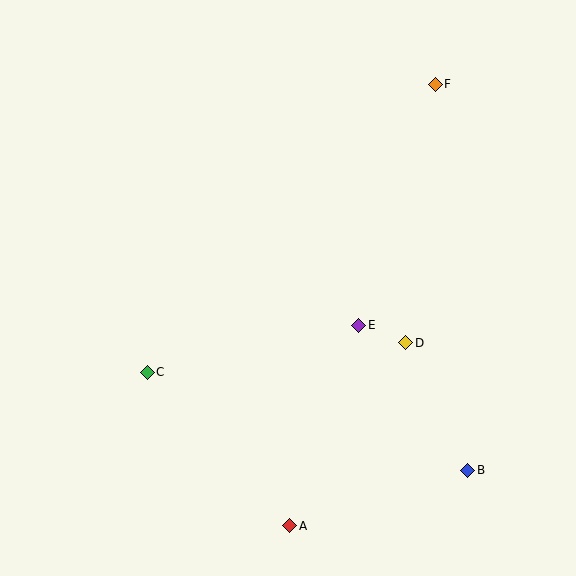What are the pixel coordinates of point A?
Point A is at (290, 526).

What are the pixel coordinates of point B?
Point B is at (468, 470).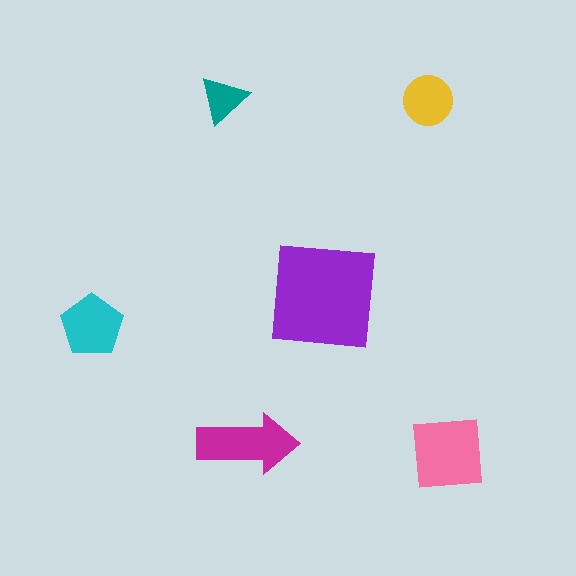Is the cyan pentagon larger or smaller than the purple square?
Smaller.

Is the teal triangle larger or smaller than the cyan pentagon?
Smaller.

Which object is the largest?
The purple square.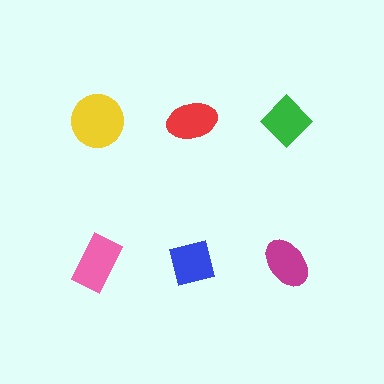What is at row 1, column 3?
A green diamond.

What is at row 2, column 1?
A pink rectangle.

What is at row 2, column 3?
A magenta ellipse.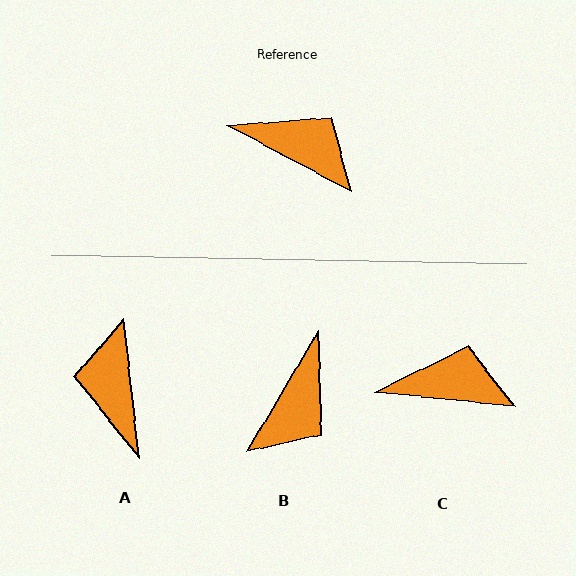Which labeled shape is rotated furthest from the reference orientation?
A, about 124 degrees away.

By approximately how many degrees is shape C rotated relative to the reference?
Approximately 22 degrees counter-clockwise.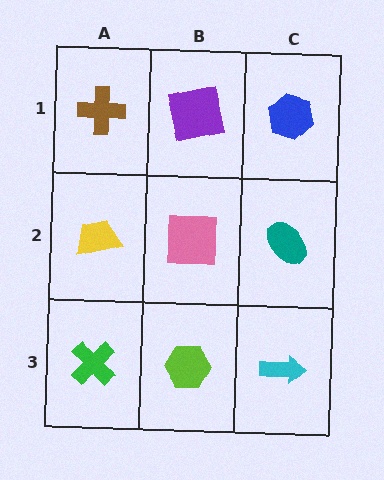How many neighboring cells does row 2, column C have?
3.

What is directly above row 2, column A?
A brown cross.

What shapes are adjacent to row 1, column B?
A pink square (row 2, column B), a brown cross (row 1, column A), a blue hexagon (row 1, column C).